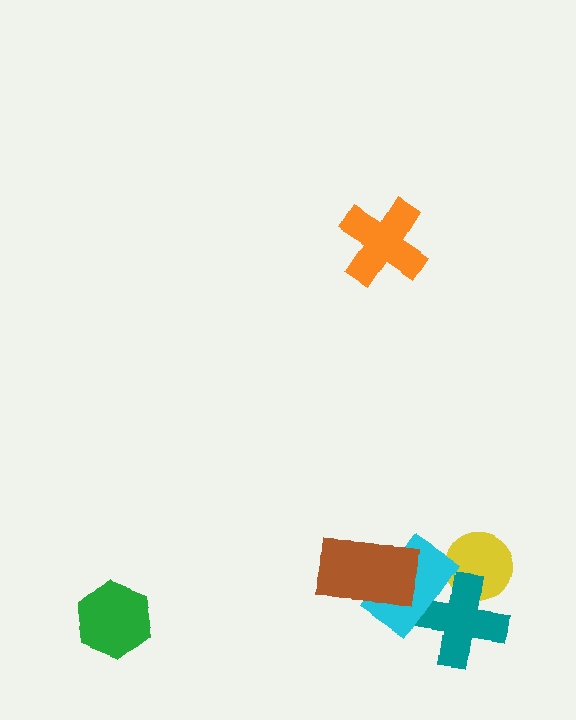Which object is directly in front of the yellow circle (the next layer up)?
The teal cross is directly in front of the yellow circle.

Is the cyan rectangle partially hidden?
Yes, it is partially covered by another shape.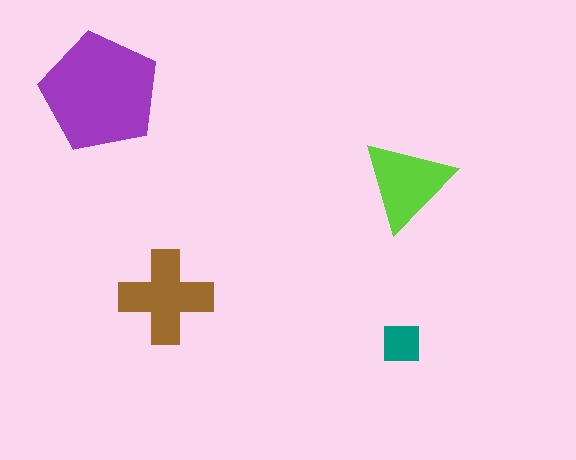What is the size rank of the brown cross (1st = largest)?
2nd.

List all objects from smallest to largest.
The teal square, the lime triangle, the brown cross, the purple pentagon.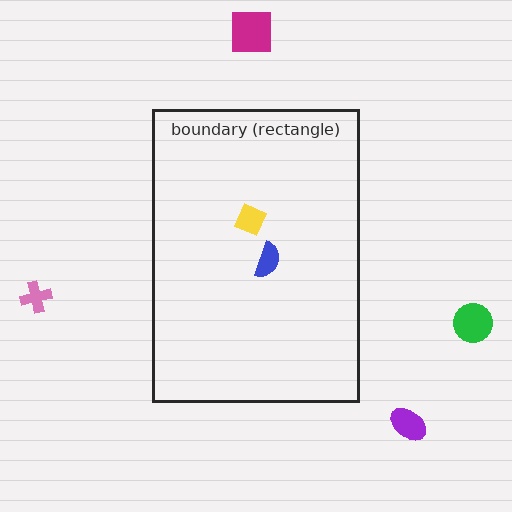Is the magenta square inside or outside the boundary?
Outside.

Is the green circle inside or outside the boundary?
Outside.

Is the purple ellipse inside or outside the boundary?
Outside.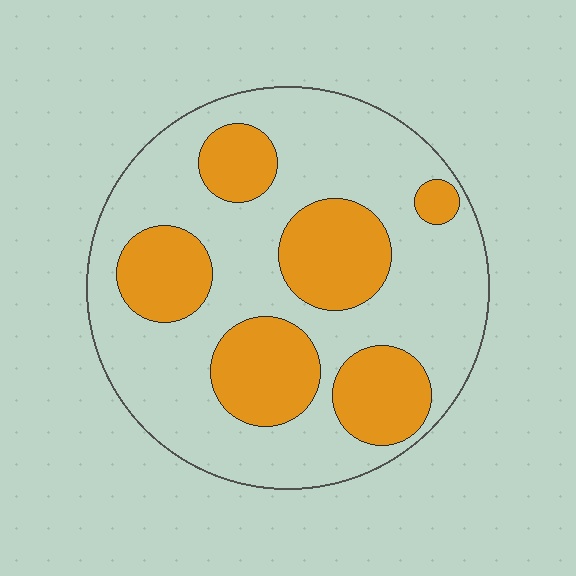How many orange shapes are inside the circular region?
6.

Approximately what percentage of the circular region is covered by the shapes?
Approximately 35%.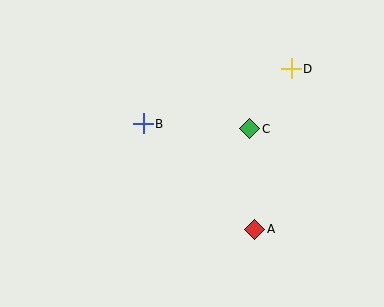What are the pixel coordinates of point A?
Point A is at (255, 229).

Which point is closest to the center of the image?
Point B at (143, 124) is closest to the center.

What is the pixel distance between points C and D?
The distance between C and D is 73 pixels.